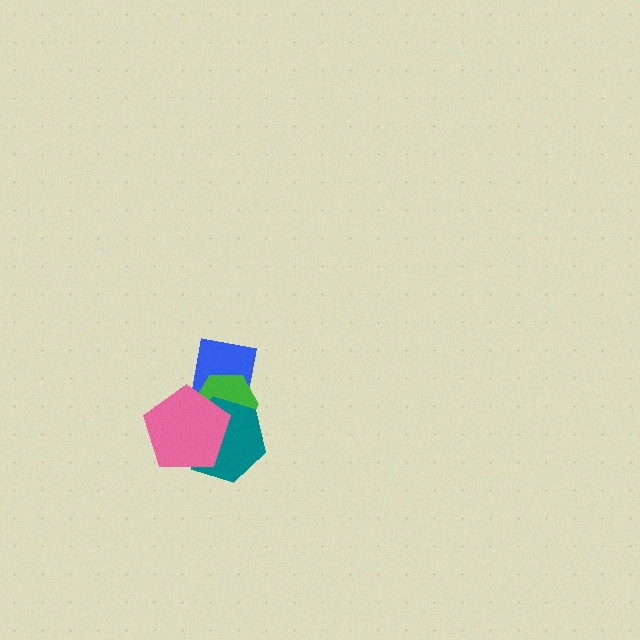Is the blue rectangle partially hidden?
Yes, it is partially covered by another shape.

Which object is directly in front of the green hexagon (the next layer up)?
The teal hexagon is directly in front of the green hexagon.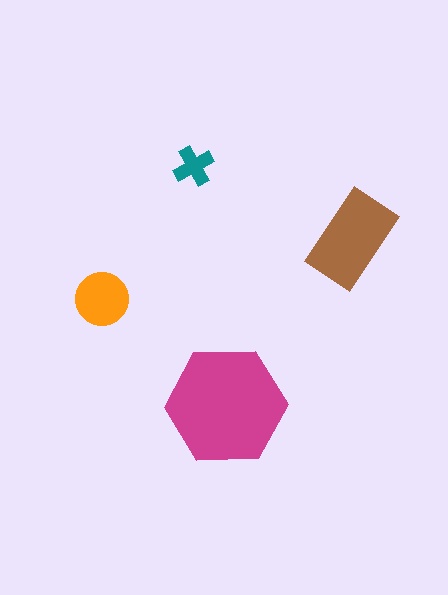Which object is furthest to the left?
The orange circle is leftmost.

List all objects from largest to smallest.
The magenta hexagon, the brown rectangle, the orange circle, the teal cross.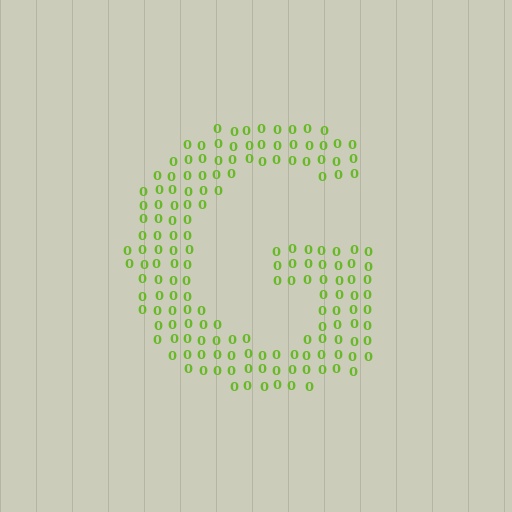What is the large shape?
The large shape is the letter G.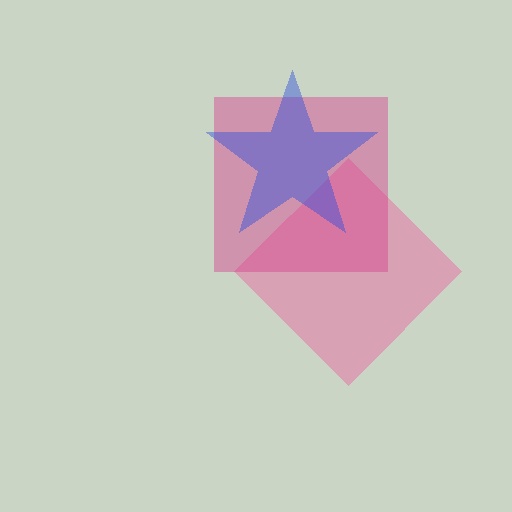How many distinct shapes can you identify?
There are 3 distinct shapes: a pink diamond, a magenta square, a blue star.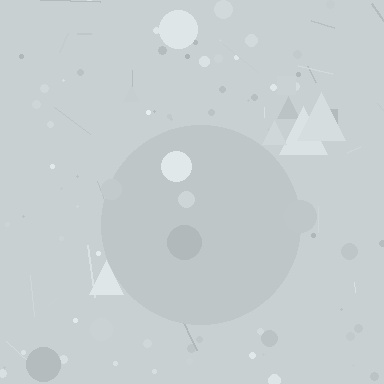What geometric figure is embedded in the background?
A circle is embedded in the background.